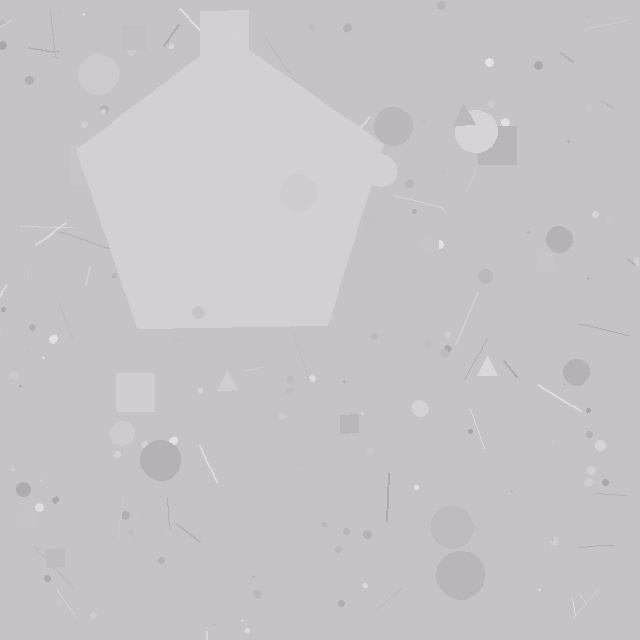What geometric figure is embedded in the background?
A pentagon is embedded in the background.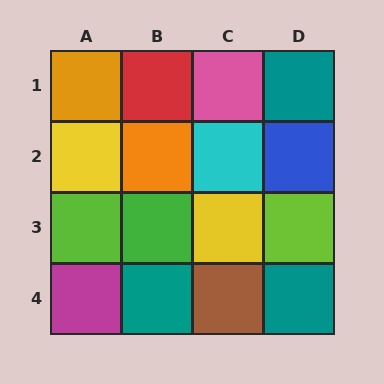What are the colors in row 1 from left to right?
Orange, red, pink, teal.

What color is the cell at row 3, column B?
Green.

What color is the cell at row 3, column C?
Yellow.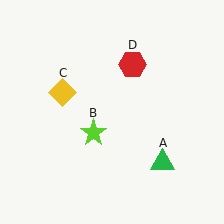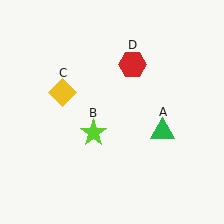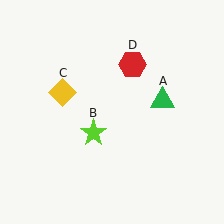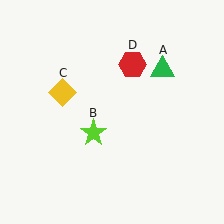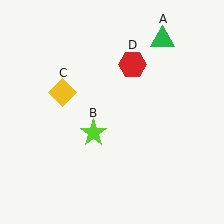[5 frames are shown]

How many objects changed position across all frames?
1 object changed position: green triangle (object A).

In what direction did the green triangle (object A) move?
The green triangle (object A) moved up.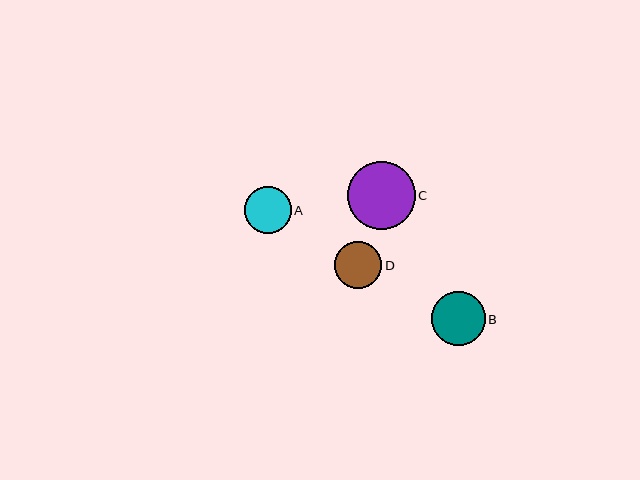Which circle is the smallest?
Circle A is the smallest with a size of approximately 47 pixels.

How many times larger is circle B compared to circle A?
Circle B is approximately 1.2 times the size of circle A.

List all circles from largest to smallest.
From largest to smallest: C, B, D, A.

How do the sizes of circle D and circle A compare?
Circle D and circle A are approximately the same size.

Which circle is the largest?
Circle C is the largest with a size of approximately 68 pixels.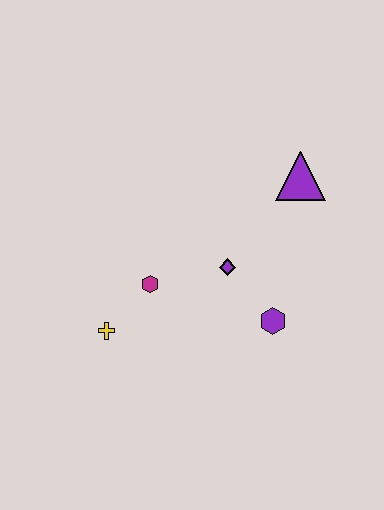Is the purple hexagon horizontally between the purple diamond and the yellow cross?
No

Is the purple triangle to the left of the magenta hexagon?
No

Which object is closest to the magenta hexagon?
The yellow cross is closest to the magenta hexagon.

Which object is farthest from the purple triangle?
The yellow cross is farthest from the purple triangle.